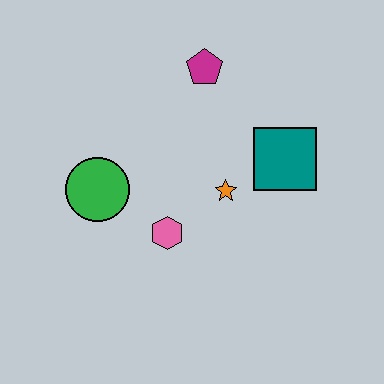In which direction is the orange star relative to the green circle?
The orange star is to the right of the green circle.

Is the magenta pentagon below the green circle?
No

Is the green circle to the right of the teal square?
No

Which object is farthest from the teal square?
The green circle is farthest from the teal square.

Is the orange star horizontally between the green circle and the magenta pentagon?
No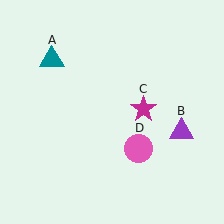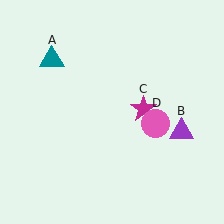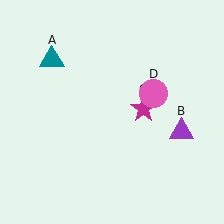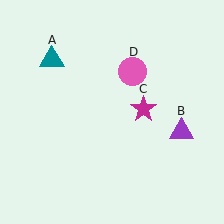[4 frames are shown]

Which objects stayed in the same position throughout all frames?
Teal triangle (object A) and purple triangle (object B) and magenta star (object C) remained stationary.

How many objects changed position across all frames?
1 object changed position: pink circle (object D).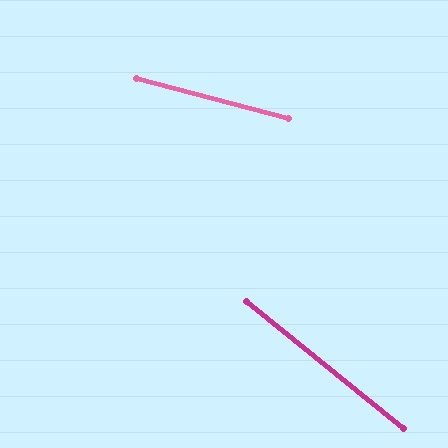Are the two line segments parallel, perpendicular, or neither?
Neither parallel nor perpendicular — they differ by about 24°.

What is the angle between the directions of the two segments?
Approximately 24 degrees.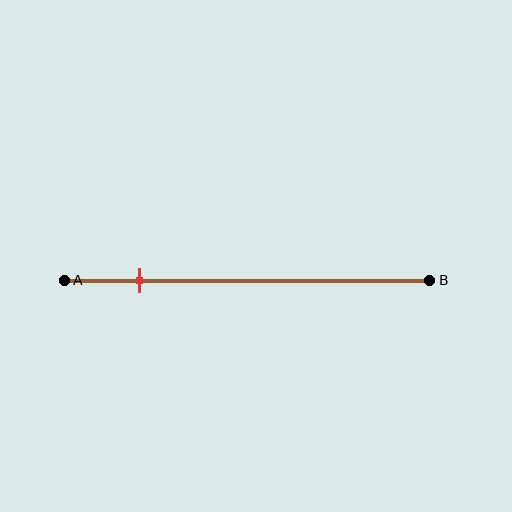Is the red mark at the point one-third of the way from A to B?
No, the mark is at about 20% from A, not at the 33% one-third point.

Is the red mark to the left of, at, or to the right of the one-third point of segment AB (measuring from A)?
The red mark is to the left of the one-third point of segment AB.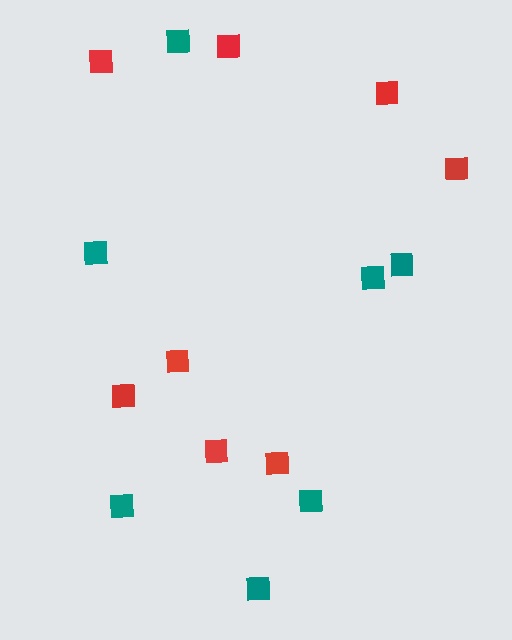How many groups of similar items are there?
There are 2 groups: one group of red squares (8) and one group of teal squares (7).